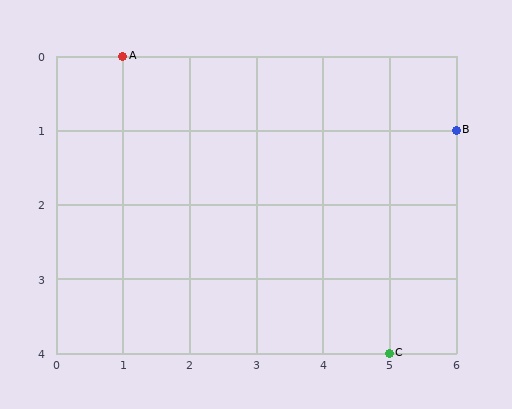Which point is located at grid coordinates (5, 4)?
Point C is at (5, 4).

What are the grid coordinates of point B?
Point B is at grid coordinates (6, 1).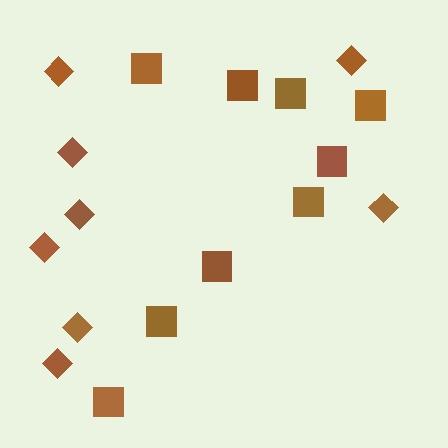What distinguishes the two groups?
There are 2 groups: one group of diamonds (8) and one group of squares (9).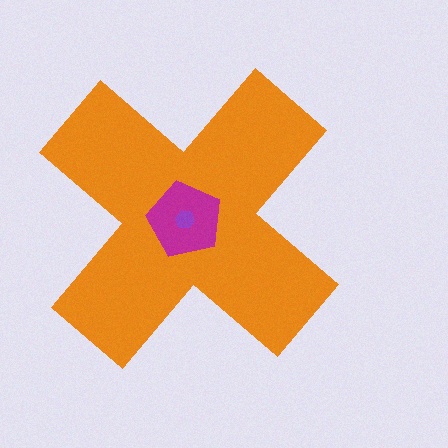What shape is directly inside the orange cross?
The magenta pentagon.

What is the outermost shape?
The orange cross.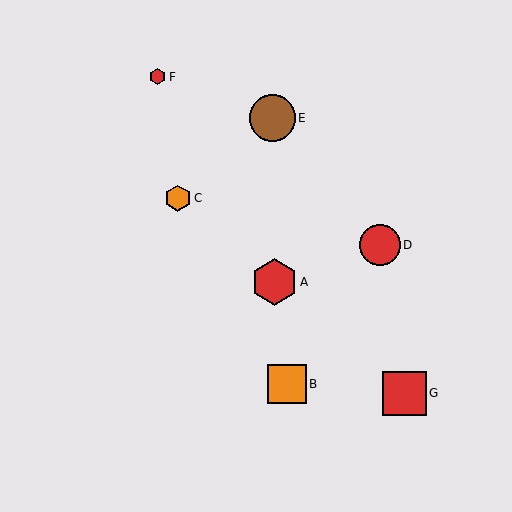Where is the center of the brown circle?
The center of the brown circle is at (272, 118).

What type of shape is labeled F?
Shape F is a red hexagon.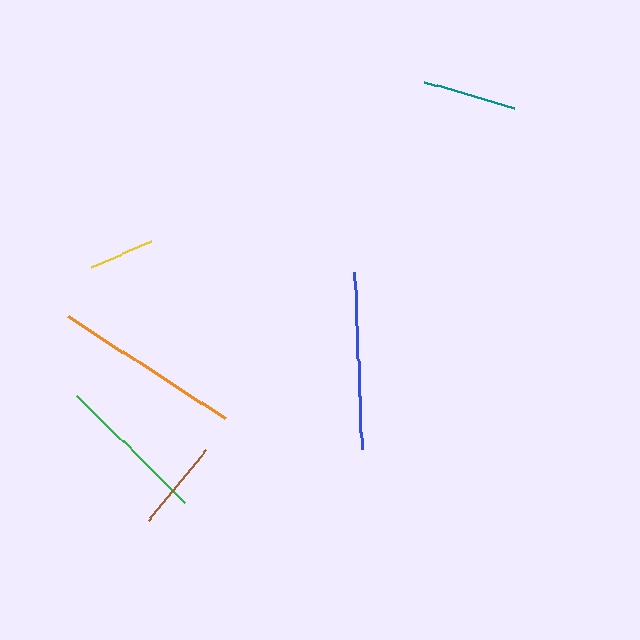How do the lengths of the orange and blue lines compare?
The orange and blue lines are approximately the same length.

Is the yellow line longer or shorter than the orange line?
The orange line is longer than the yellow line.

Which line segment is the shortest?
The yellow line is the shortest at approximately 65 pixels.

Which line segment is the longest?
The orange line is the longest at approximately 187 pixels.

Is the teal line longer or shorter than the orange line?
The orange line is longer than the teal line.